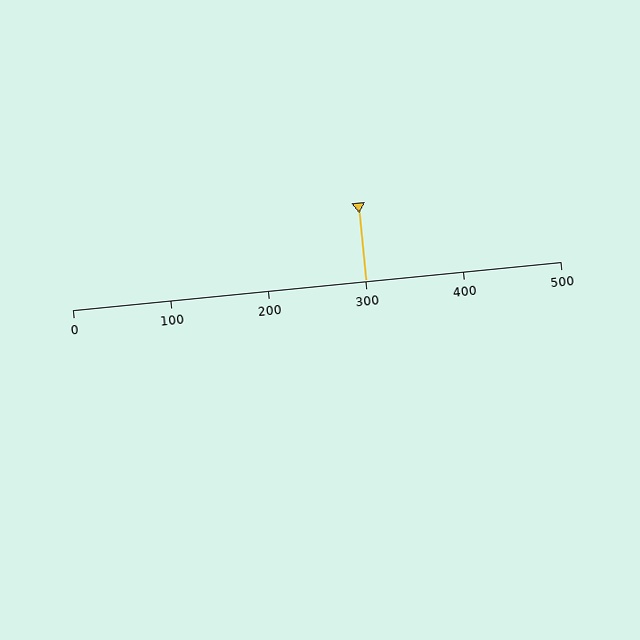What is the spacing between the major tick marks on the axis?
The major ticks are spaced 100 apart.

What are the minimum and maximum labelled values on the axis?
The axis runs from 0 to 500.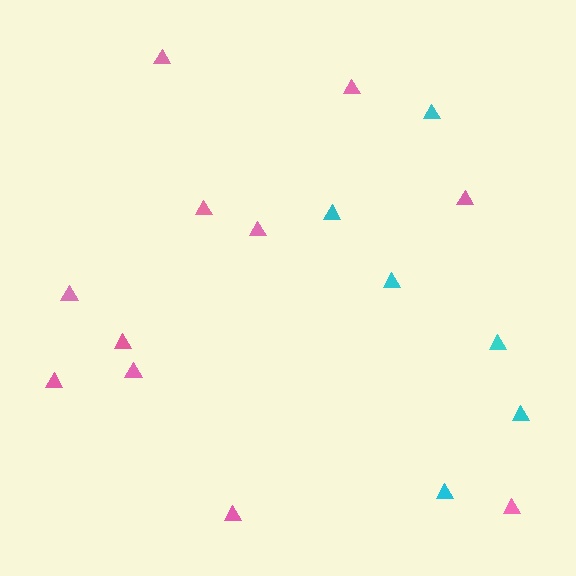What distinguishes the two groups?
There are 2 groups: one group of pink triangles (11) and one group of cyan triangles (6).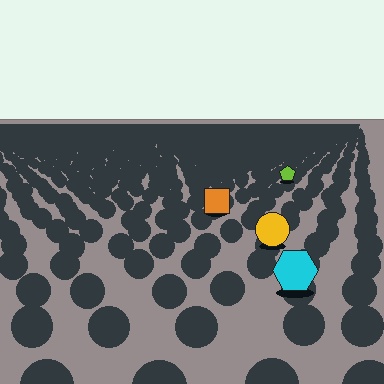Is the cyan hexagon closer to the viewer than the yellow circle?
Yes. The cyan hexagon is closer — you can tell from the texture gradient: the ground texture is coarser near it.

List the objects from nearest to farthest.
From nearest to farthest: the cyan hexagon, the yellow circle, the orange square, the lime pentagon.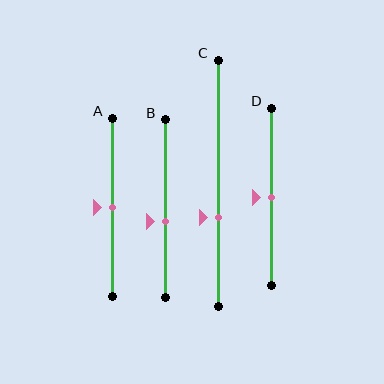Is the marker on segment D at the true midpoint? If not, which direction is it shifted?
Yes, the marker on segment D is at the true midpoint.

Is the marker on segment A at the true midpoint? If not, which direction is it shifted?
Yes, the marker on segment A is at the true midpoint.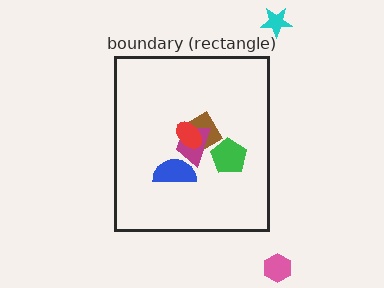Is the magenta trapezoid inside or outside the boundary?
Inside.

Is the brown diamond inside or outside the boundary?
Inside.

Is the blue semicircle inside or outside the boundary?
Inside.